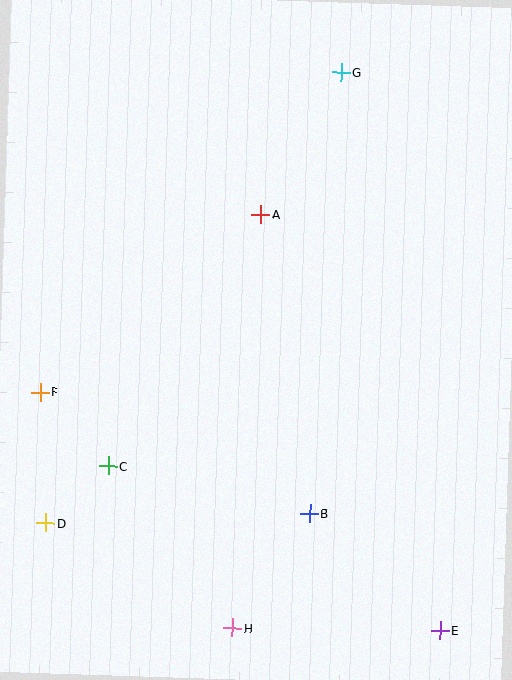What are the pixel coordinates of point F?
Point F is at (41, 392).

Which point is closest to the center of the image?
Point A at (261, 215) is closest to the center.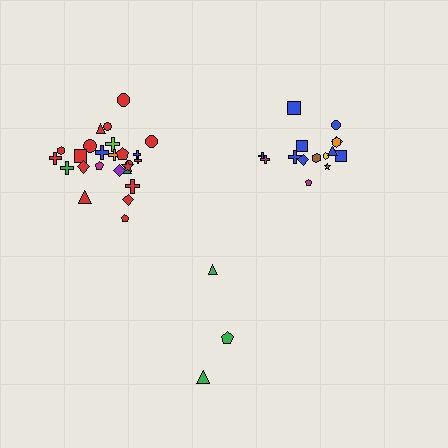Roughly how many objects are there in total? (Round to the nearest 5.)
Roughly 45 objects in total.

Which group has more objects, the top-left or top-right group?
The top-left group.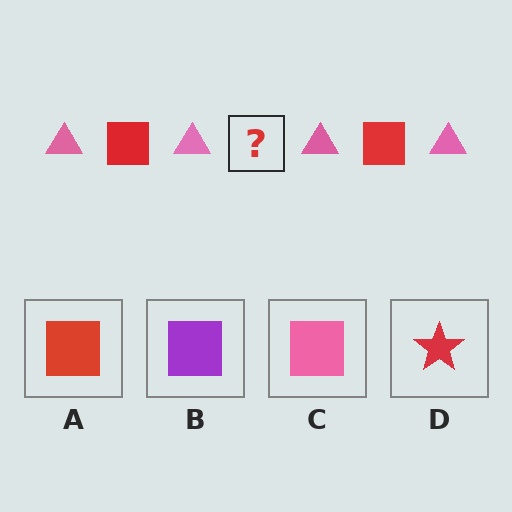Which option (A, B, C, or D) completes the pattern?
A.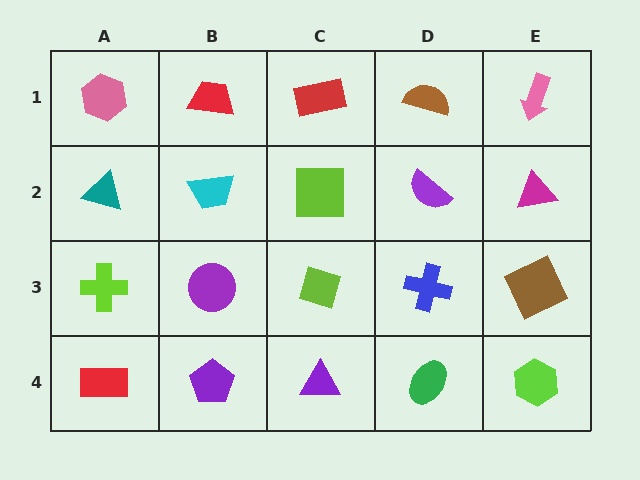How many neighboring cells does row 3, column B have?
4.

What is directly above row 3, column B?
A cyan trapezoid.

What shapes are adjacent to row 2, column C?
A red rectangle (row 1, column C), a lime diamond (row 3, column C), a cyan trapezoid (row 2, column B), a purple semicircle (row 2, column D).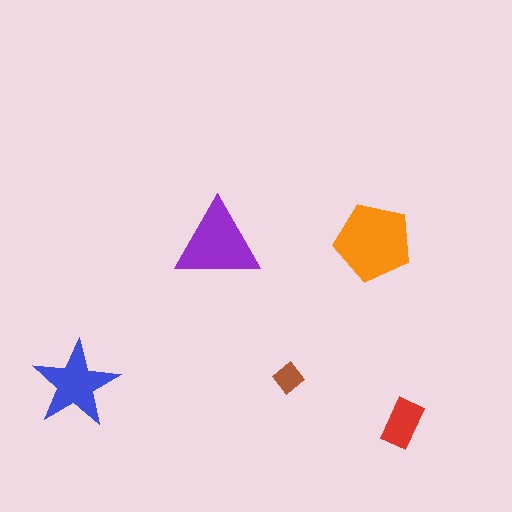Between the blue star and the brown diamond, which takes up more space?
The blue star.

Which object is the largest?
The orange pentagon.